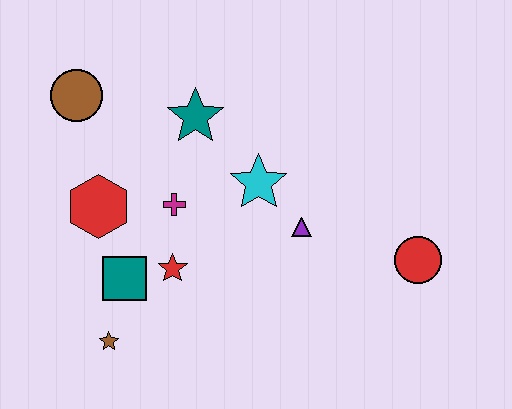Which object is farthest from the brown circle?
The red circle is farthest from the brown circle.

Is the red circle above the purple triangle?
No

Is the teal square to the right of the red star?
No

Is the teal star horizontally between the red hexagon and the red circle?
Yes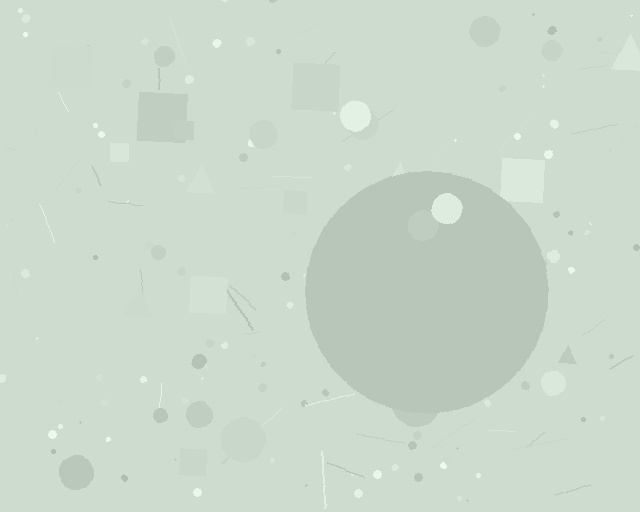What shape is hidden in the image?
A circle is hidden in the image.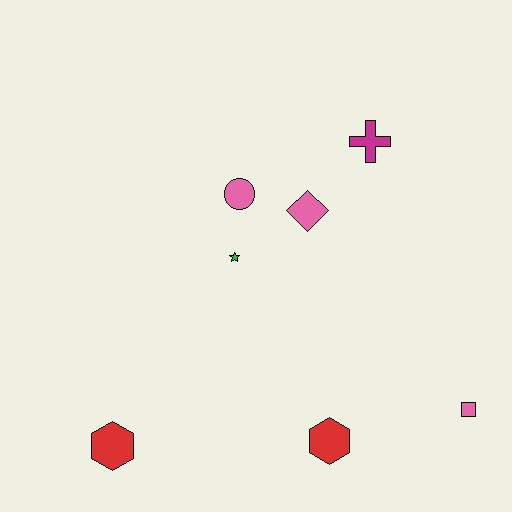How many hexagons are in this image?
There are 2 hexagons.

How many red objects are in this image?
There are 2 red objects.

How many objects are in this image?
There are 7 objects.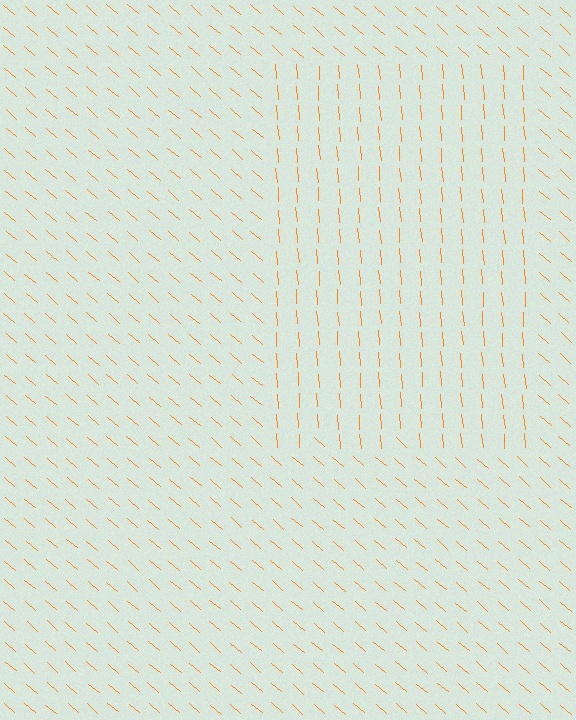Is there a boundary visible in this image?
Yes, there is a texture boundary formed by a change in line orientation.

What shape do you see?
I see a rectangle.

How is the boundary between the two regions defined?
The boundary is defined purely by a change in line orientation (approximately 45 degrees difference). All lines are the same color and thickness.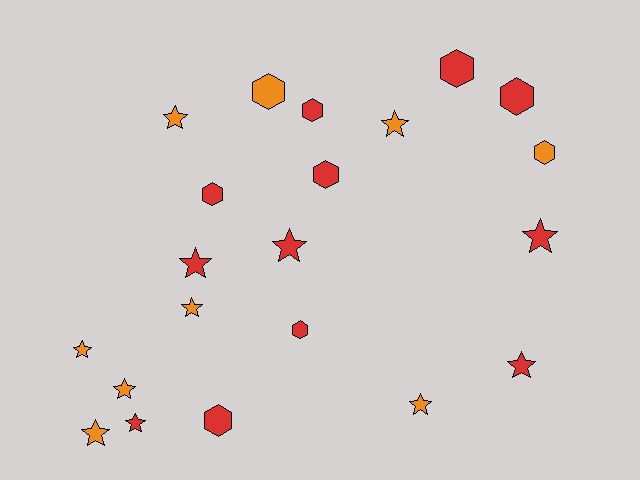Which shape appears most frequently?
Star, with 12 objects.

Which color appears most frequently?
Red, with 12 objects.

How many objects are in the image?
There are 21 objects.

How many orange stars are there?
There are 7 orange stars.